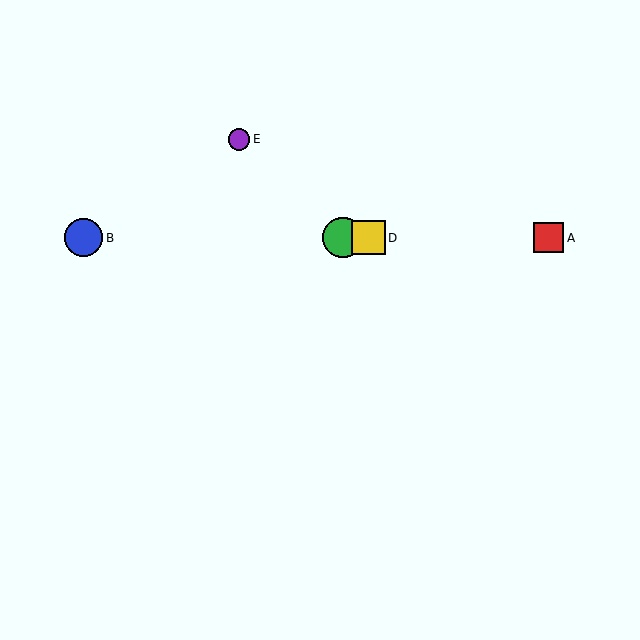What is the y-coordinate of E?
Object E is at y≈139.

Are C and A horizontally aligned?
Yes, both are at y≈238.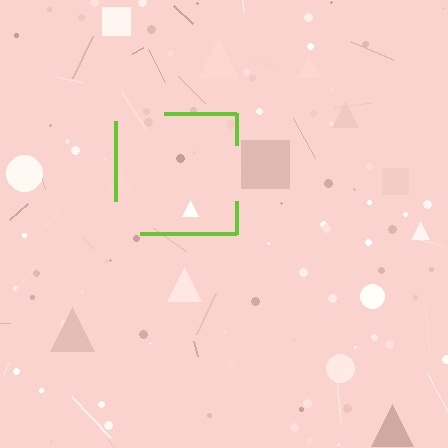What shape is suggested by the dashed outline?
The dashed outline suggests a square.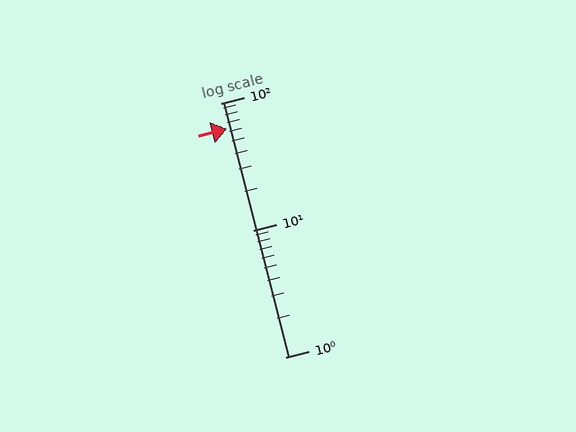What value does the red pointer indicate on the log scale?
The pointer indicates approximately 63.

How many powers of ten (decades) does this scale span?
The scale spans 2 decades, from 1 to 100.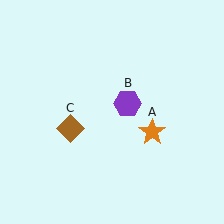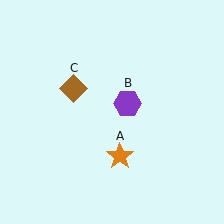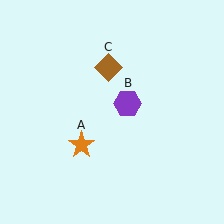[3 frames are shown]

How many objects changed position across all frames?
2 objects changed position: orange star (object A), brown diamond (object C).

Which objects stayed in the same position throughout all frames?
Purple hexagon (object B) remained stationary.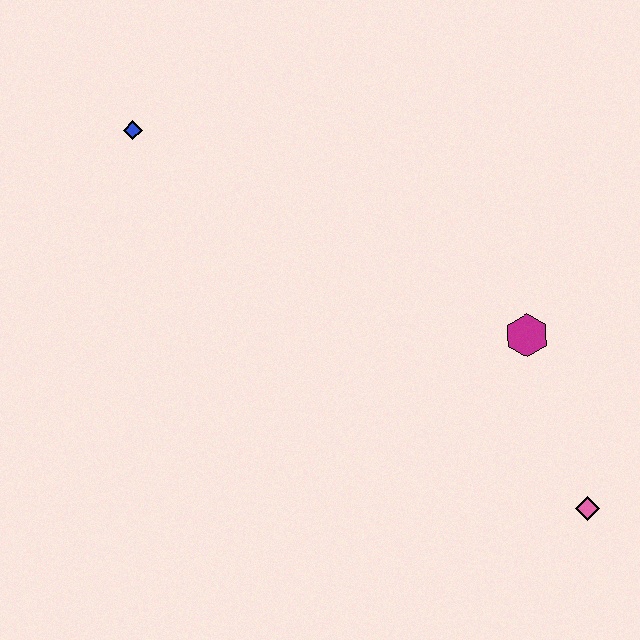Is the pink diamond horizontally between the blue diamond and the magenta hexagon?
No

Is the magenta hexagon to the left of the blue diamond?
No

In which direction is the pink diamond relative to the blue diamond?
The pink diamond is to the right of the blue diamond.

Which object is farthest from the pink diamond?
The blue diamond is farthest from the pink diamond.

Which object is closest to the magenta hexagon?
The pink diamond is closest to the magenta hexagon.